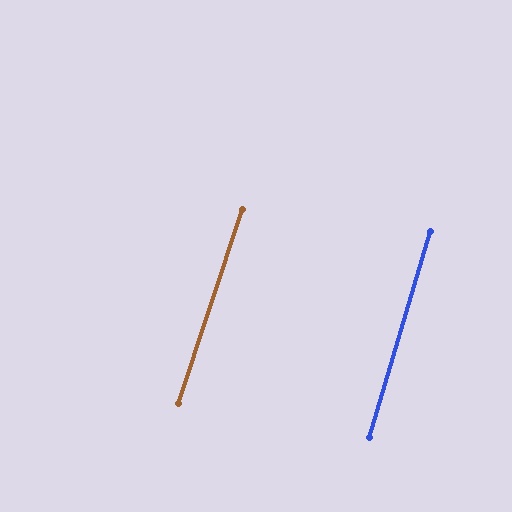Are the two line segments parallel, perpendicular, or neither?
Parallel — their directions differ by only 1.7°.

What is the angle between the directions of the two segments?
Approximately 2 degrees.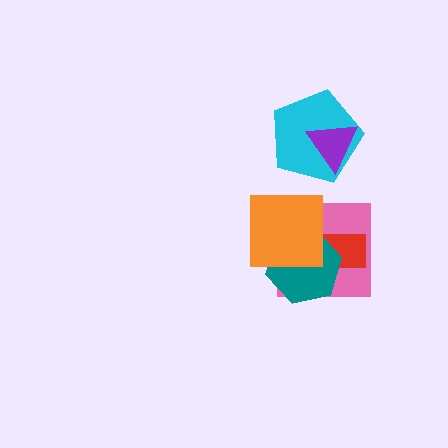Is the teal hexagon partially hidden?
Yes, it is partially covered by another shape.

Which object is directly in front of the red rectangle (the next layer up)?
The teal hexagon is directly in front of the red rectangle.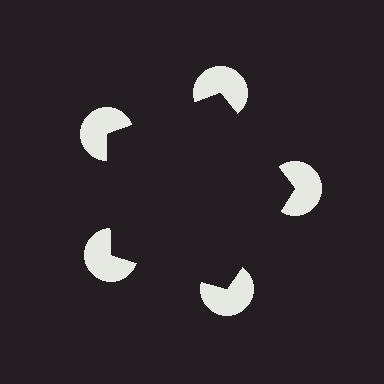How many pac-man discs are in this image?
There are 5 — one at each vertex of the illusory pentagon.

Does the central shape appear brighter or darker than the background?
It typically appears slightly darker than the background, even though no actual brightness change is drawn.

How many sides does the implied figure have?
5 sides.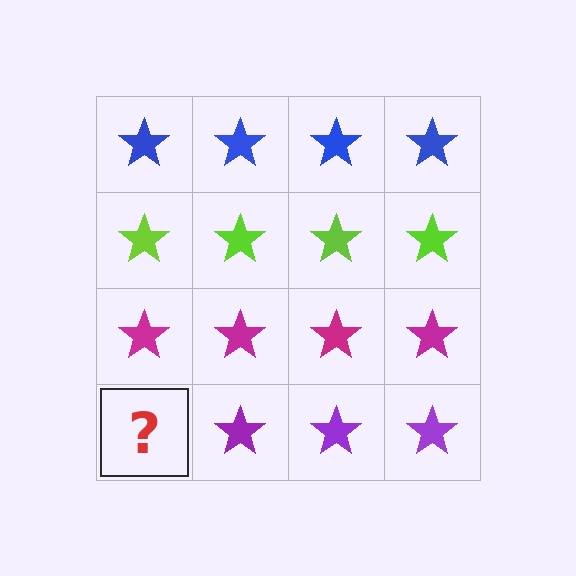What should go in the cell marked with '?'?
The missing cell should contain a purple star.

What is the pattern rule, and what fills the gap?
The rule is that each row has a consistent color. The gap should be filled with a purple star.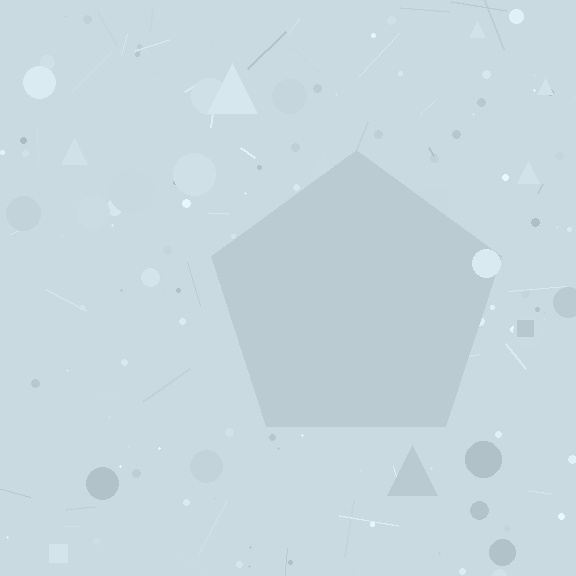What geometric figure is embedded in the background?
A pentagon is embedded in the background.